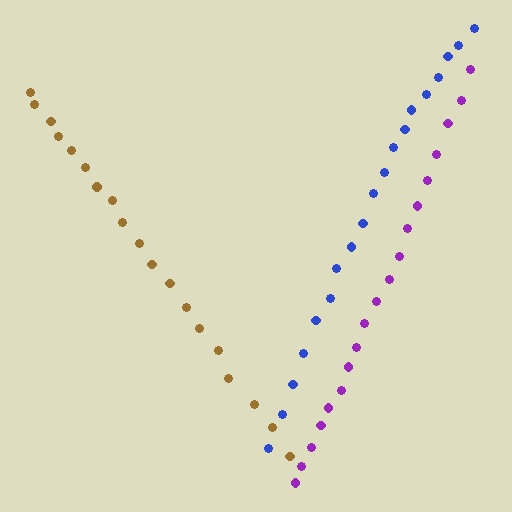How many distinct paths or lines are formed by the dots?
There are 3 distinct paths.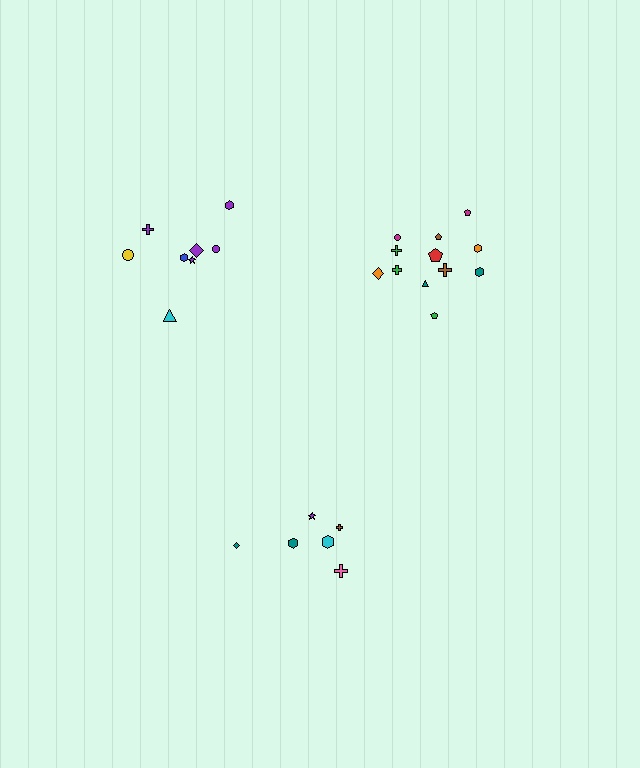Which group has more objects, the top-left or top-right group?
The top-right group.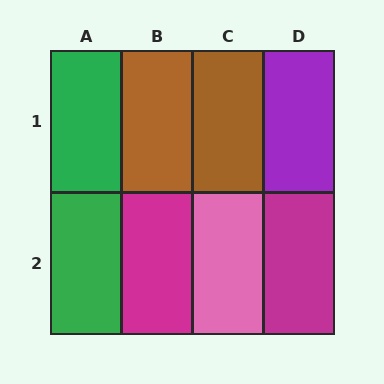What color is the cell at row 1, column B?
Brown.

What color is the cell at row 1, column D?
Purple.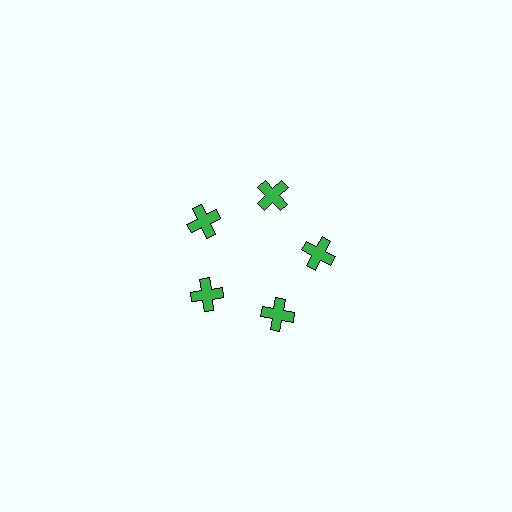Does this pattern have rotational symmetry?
Yes, this pattern has 5-fold rotational symmetry. It looks the same after rotating 72 degrees around the center.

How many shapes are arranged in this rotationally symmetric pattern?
There are 5 shapes, arranged in 5 groups of 1.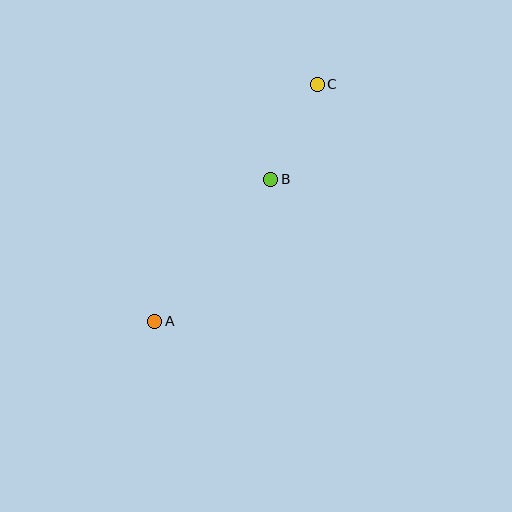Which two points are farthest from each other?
Points A and C are farthest from each other.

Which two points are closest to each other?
Points B and C are closest to each other.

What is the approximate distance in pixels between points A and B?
The distance between A and B is approximately 183 pixels.